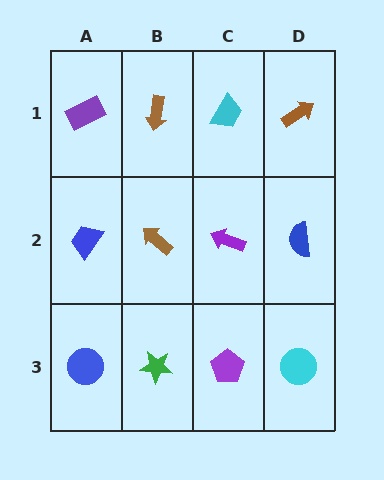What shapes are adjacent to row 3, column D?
A blue semicircle (row 2, column D), a purple pentagon (row 3, column C).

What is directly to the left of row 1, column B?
A purple rectangle.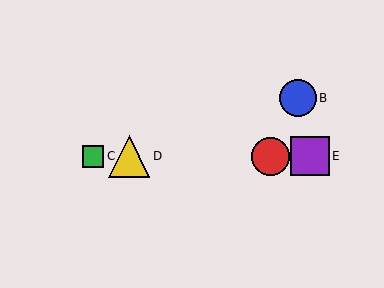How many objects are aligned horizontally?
4 objects (A, C, D, E) are aligned horizontally.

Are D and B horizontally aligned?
No, D is at y≈156 and B is at y≈98.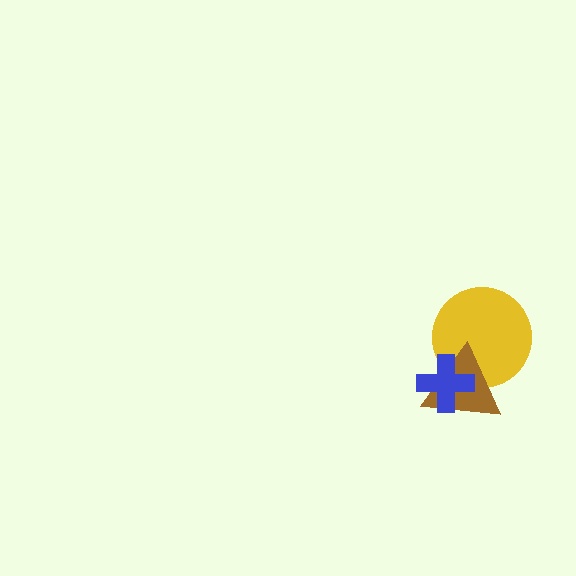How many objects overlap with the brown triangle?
2 objects overlap with the brown triangle.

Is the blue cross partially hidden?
No, no other shape covers it.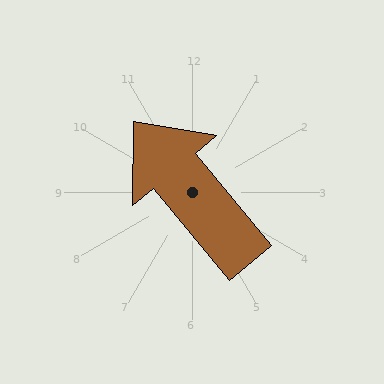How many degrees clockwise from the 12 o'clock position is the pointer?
Approximately 320 degrees.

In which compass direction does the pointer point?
Northwest.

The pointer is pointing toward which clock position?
Roughly 11 o'clock.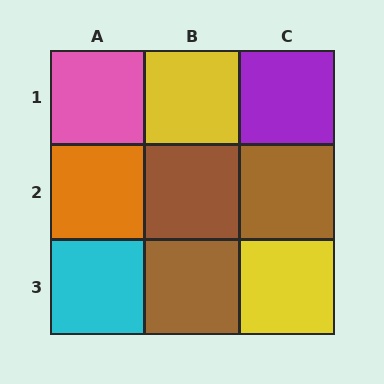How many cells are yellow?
2 cells are yellow.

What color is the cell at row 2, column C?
Brown.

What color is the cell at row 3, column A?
Cyan.